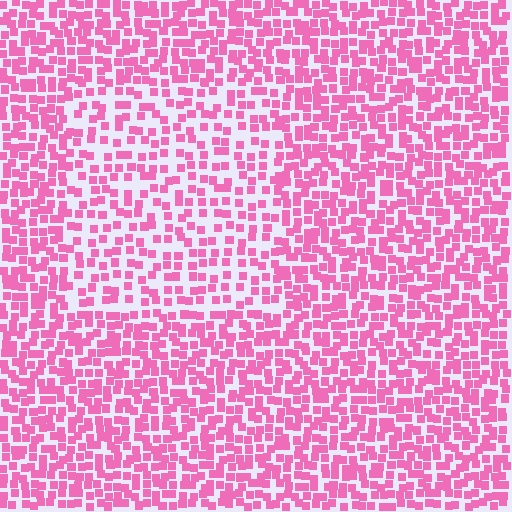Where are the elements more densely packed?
The elements are more densely packed outside the rectangle boundary.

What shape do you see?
I see a rectangle.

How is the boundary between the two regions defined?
The boundary is defined by a change in element density (approximately 1.7x ratio). All elements are the same color, size, and shape.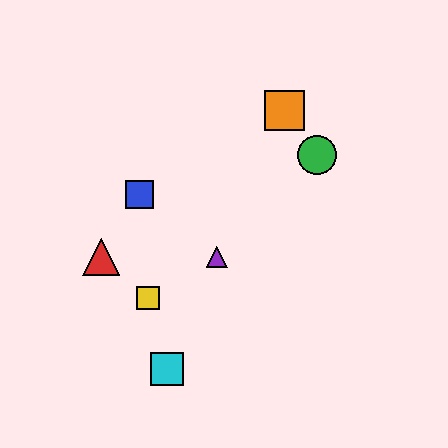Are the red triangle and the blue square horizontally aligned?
No, the red triangle is at y≈257 and the blue square is at y≈194.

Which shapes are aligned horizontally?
The red triangle, the purple triangle are aligned horizontally.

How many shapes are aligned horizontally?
2 shapes (the red triangle, the purple triangle) are aligned horizontally.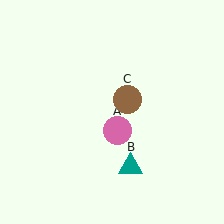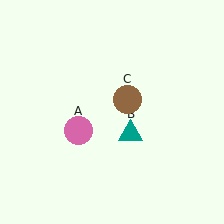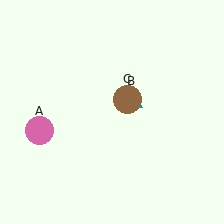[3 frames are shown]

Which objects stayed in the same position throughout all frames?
Brown circle (object C) remained stationary.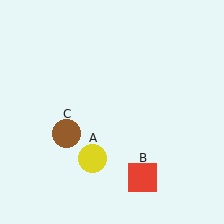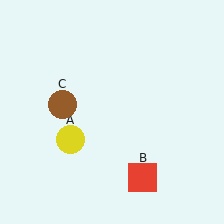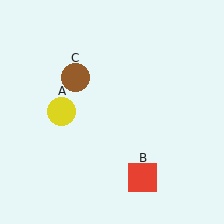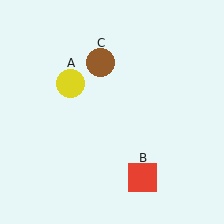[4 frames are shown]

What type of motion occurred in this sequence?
The yellow circle (object A), brown circle (object C) rotated clockwise around the center of the scene.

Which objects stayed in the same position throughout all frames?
Red square (object B) remained stationary.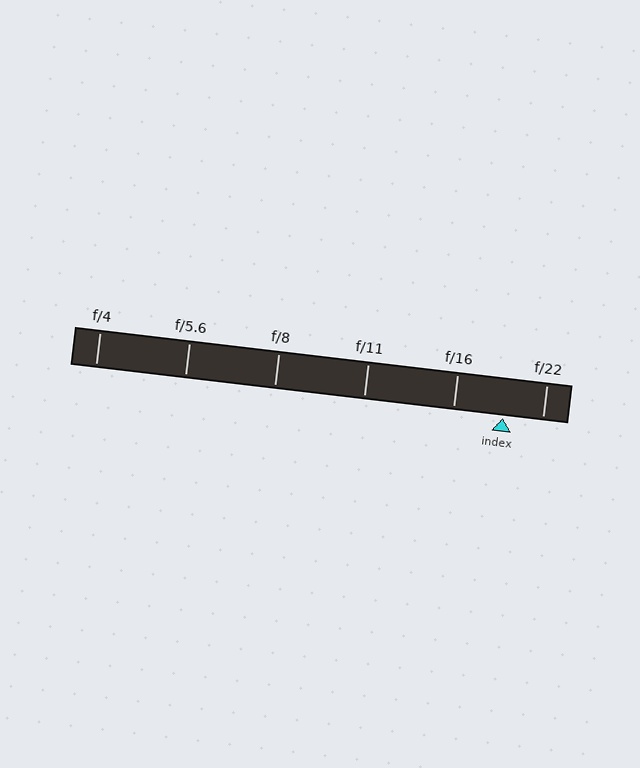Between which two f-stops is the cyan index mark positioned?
The index mark is between f/16 and f/22.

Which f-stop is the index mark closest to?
The index mark is closest to f/22.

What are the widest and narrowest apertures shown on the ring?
The widest aperture shown is f/4 and the narrowest is f/22.